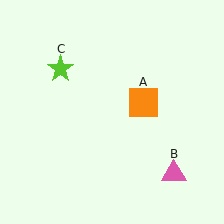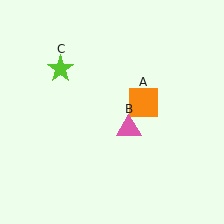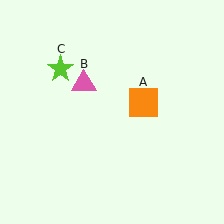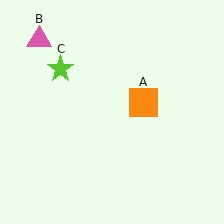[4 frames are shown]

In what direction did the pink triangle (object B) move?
The pink triangle (object B) moved up and to the left.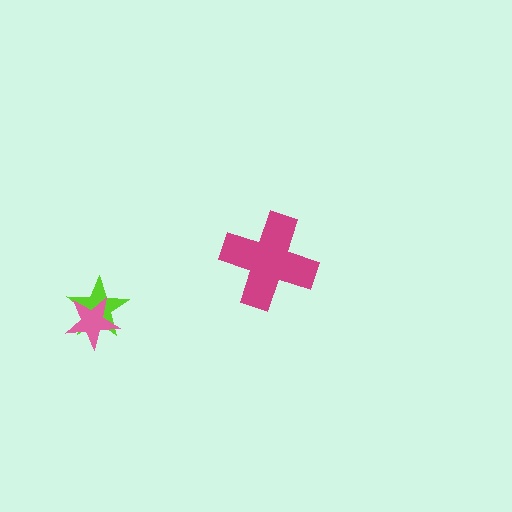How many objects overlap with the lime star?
1 object overlaps with the lime star.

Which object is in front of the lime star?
The pink star is in front of the lime star.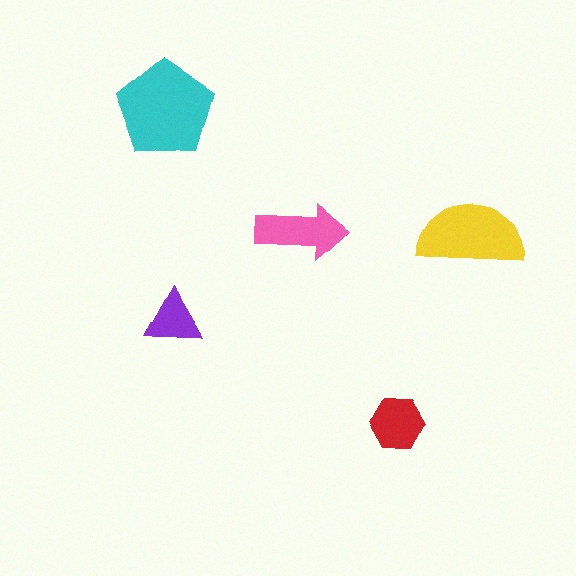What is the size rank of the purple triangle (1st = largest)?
5th.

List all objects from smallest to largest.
The purple triangle, the red hexagon, the pink arrow, the yellow semicircle, the cyan pentagon.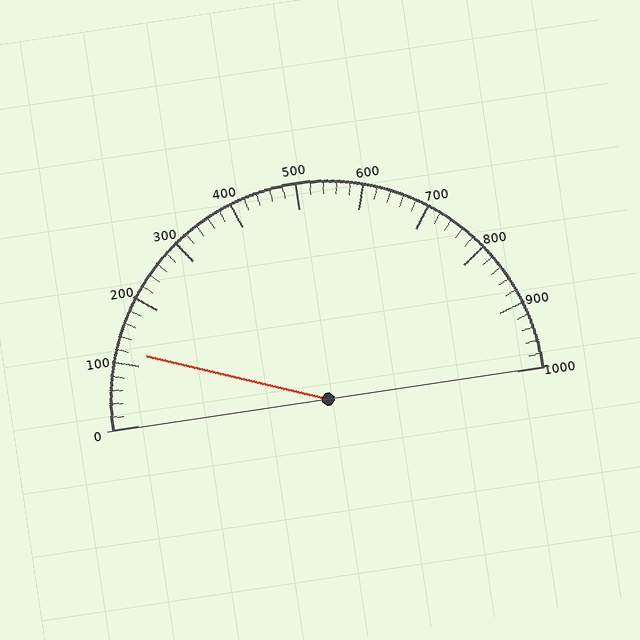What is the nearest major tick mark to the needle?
The nearest major tick mark is 100.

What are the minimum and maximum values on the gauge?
The gauge ranges from 0 to 1000.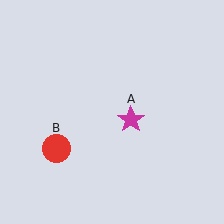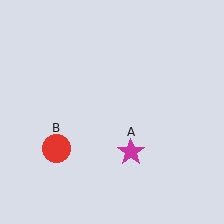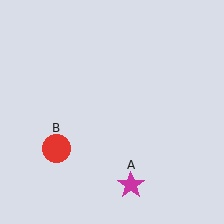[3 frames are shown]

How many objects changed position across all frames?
1 object changed position: magenta star (object A).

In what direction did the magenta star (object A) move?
The magenta star (object A) moved down.